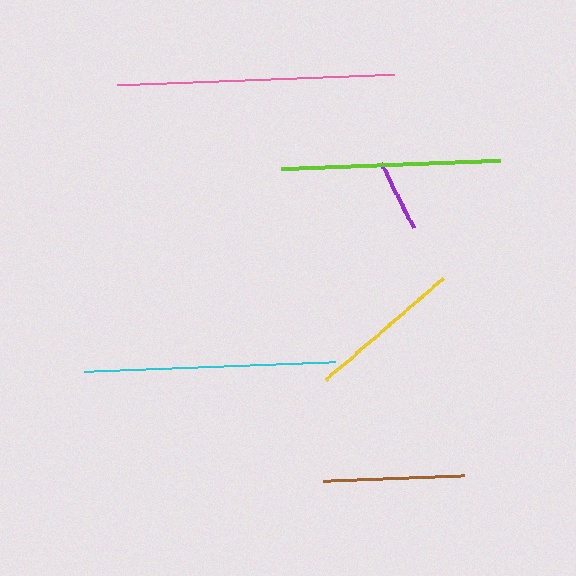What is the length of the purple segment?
The purple segment is approximately 72 pixels long.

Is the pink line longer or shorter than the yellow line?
The pink line is longer than the yellow line.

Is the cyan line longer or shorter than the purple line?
The cyan line is longer than the purple line.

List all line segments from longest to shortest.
From longest to shortest: pink, cyan, lime, yellow, brown, purple.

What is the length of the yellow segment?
The yellow segment is approximately 155 pixels long.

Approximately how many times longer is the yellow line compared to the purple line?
The yellow line is approximately 2.1 times the length of the purple line.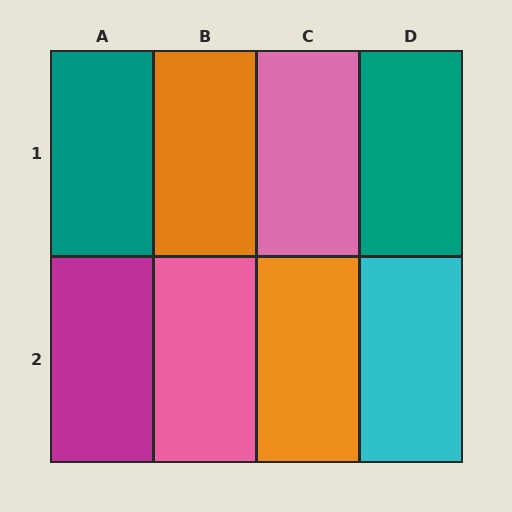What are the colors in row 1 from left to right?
Teal, orange, pink, teal.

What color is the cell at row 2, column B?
Pink.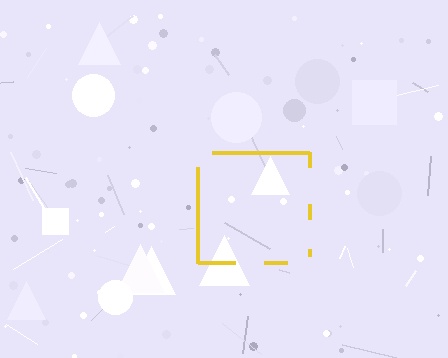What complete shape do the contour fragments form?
The contour fragments form a square.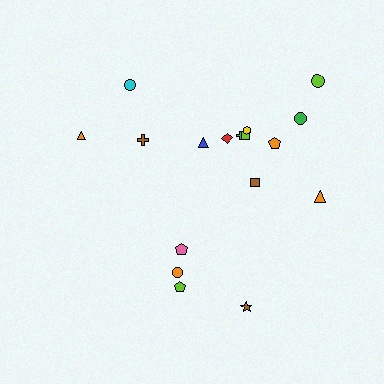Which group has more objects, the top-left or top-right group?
The top-right group.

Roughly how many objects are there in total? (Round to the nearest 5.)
Roughly 15 objects in total.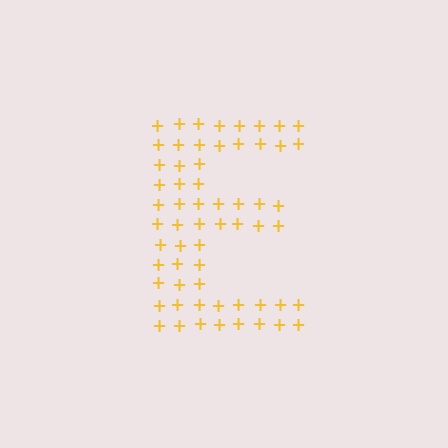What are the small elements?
The small elements are plus signs.